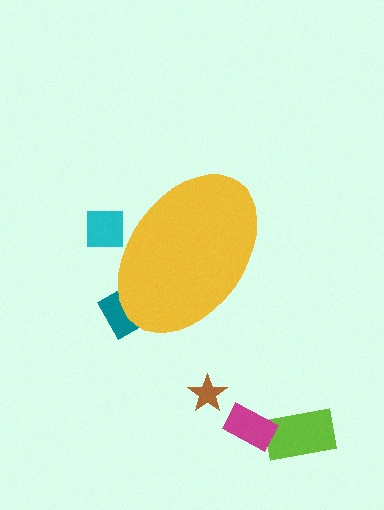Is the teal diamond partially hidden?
Yes, the teal diamond is partially hidden behind the yellow ellipse.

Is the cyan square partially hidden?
Yes, the cyan square is partially hidden behind the yellow ellipse.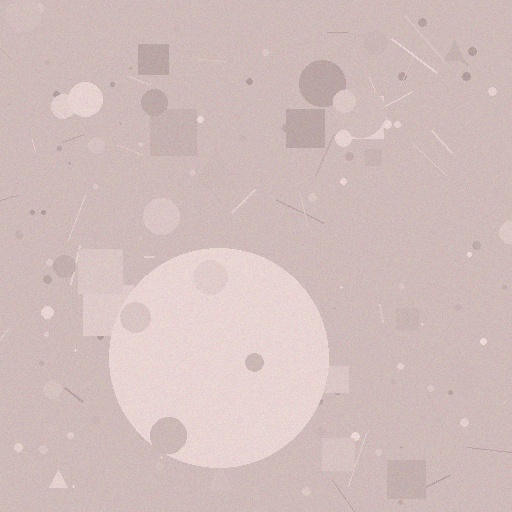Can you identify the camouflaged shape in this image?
The camouflaged shape is a circle.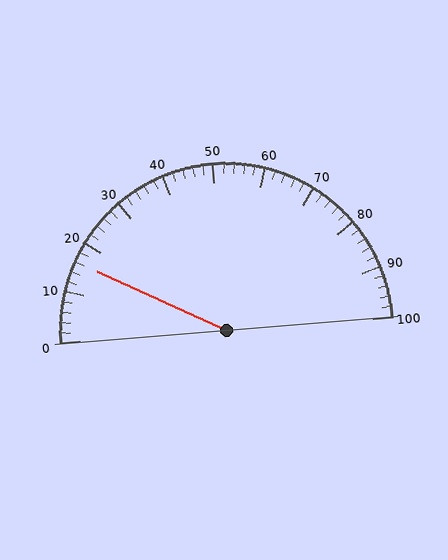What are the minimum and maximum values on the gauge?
The gauge ranges from 0 to 100.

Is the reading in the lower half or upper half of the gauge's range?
The reading is in the lower half of the range (0 to 100).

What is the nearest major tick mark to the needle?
The nearest major tick mark is 20.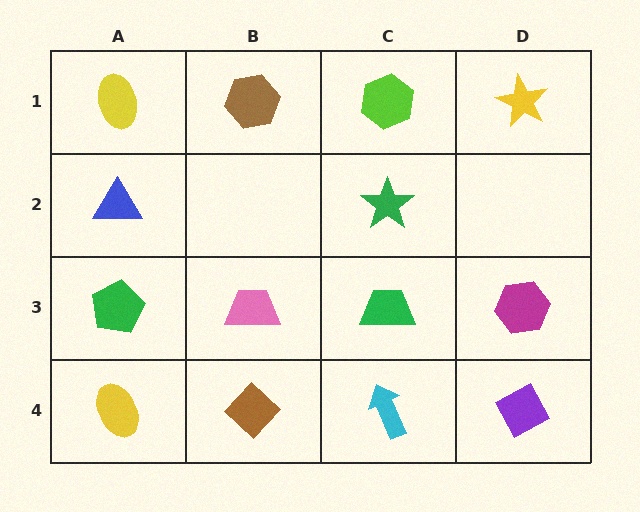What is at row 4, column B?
A brown diamond.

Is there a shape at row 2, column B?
No, that cell is empty.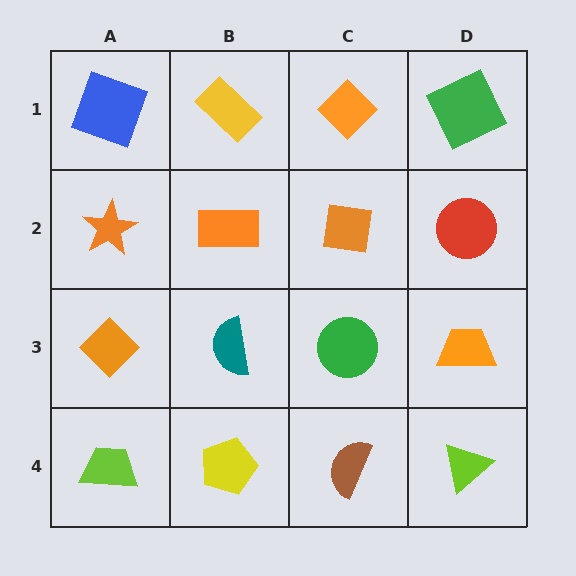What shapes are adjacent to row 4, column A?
An orange diamond (row 3, column A), a yellow pentagon (row 4, column B).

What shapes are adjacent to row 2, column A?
A blue square (row 1, column A), an orange diamond (row 3, column A), an orange rectangle (row 2, column B).